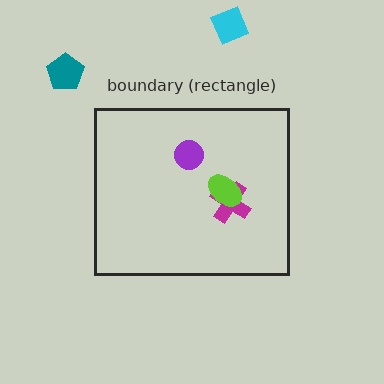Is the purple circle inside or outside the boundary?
Inside.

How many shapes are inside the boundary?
3 inside, 2 outside.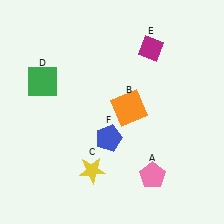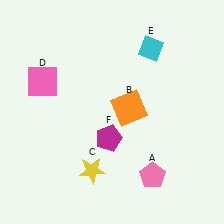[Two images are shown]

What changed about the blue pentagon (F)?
In Image 1, F is blue. In Image 2, it changed to magenta.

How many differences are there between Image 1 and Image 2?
There are 3 differences between the two images.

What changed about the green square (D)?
In Image 1, D is green. In Image 2, it changed to pink.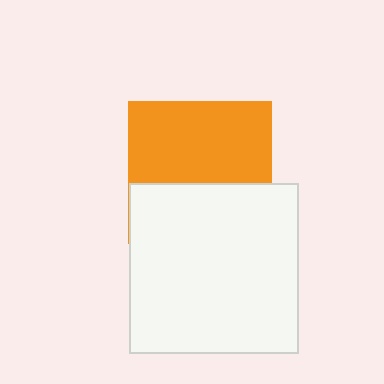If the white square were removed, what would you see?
You would see the complete orange square.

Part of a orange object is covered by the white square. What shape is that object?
It is a square.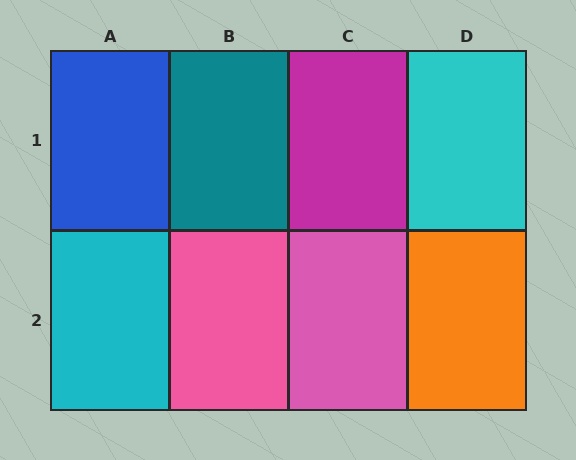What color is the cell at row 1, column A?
Blue.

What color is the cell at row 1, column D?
Cyan.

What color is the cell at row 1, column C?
Magenta.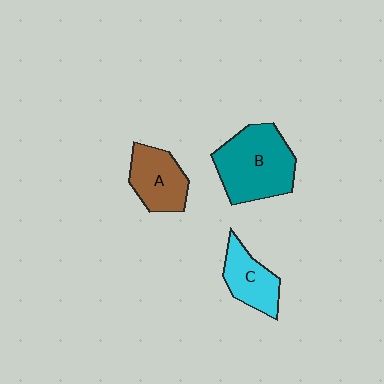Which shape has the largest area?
Shape B (teal).